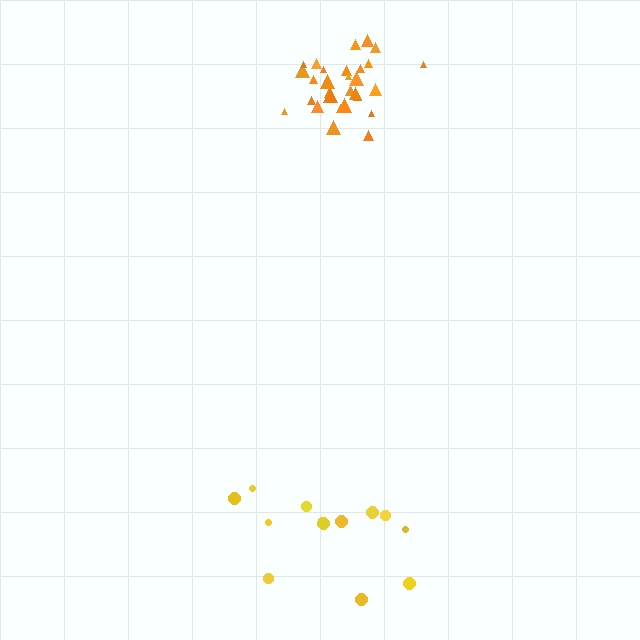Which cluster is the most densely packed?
Orange.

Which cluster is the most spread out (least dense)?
Yellow.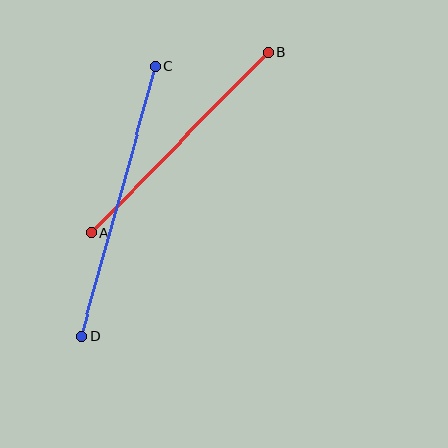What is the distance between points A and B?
The distance is approximately 253 pixels.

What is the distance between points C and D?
The distance is approximately 280 pixels.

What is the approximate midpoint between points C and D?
The midpoint is at approximately (118, 201) pixels.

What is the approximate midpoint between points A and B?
The midpoint is at approximately (180, 142) pixels.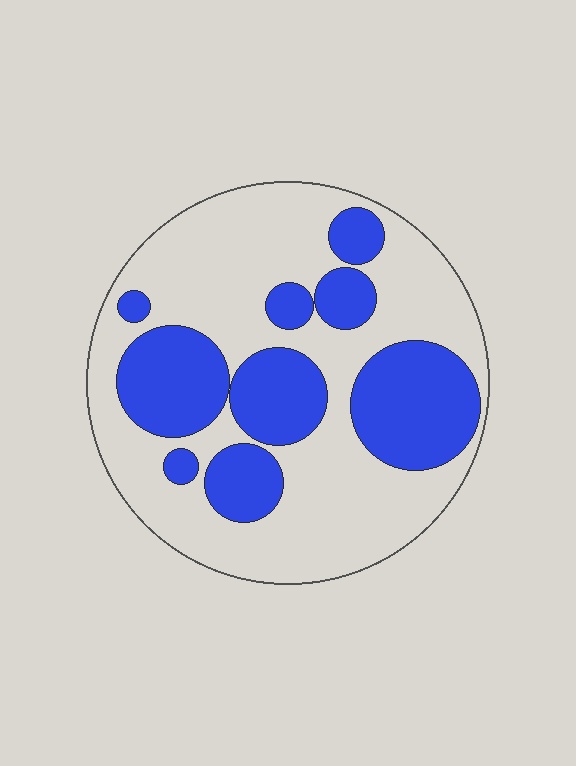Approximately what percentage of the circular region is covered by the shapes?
Approximately 35%.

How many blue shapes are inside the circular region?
9.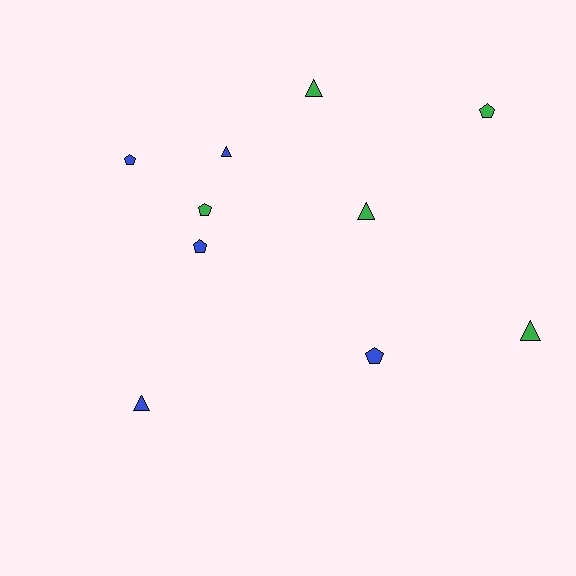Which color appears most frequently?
Blue, with 5 objects.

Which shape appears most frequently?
Triangle, with 5 objects.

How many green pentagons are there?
There are 2 green pentagons.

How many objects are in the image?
There are 10 objects.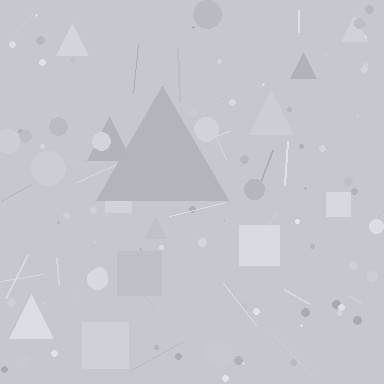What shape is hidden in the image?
A triangle is hidden in the image.